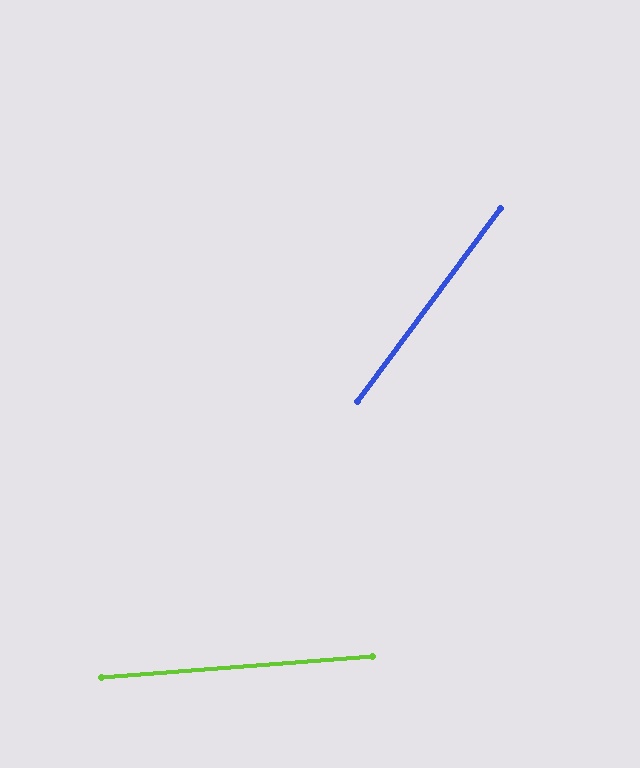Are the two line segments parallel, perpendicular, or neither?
Neither parallel nor perpendicular — they differ by about 49°.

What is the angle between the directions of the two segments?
Approximately 49 degrees.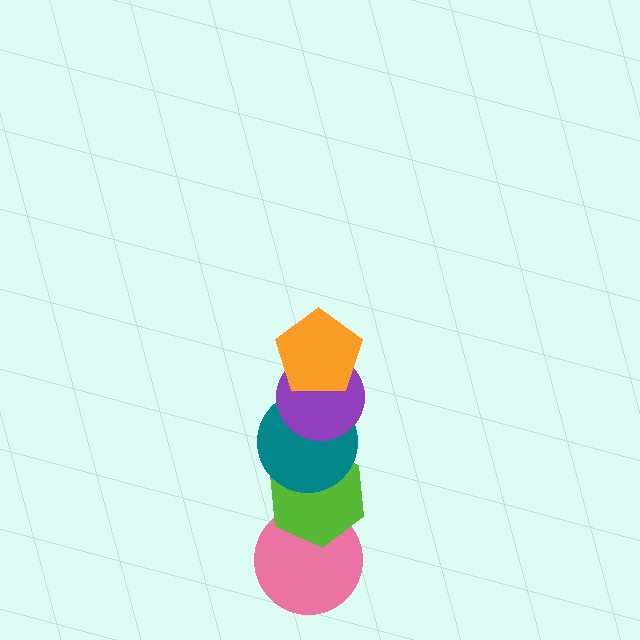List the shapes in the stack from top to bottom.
From top to bottom: the orange pentagon, the purple circle, the teal circle, the lime hexagon, the pink circle.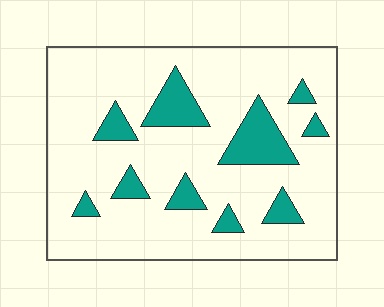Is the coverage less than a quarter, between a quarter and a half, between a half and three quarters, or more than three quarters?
Less than a quarter.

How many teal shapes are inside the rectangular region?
10.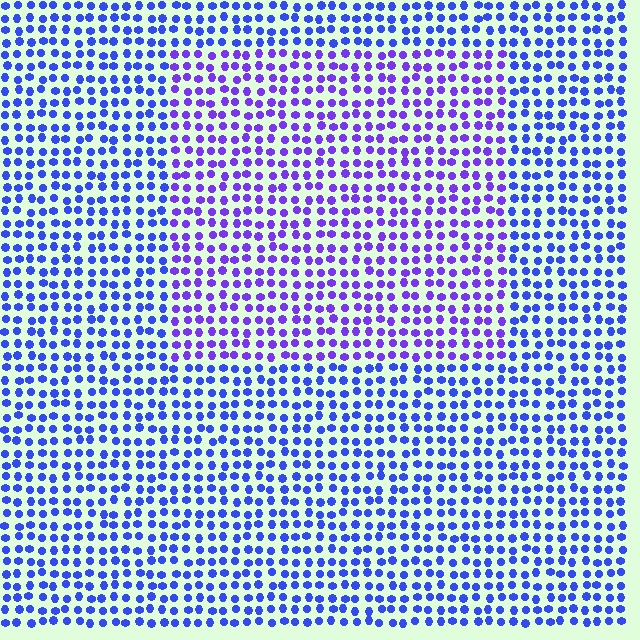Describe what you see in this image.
The image is filled with small blue elements in a uniform arrangement. A rectangle-shaped region is visible where the elements are tinted to a slightly different hue, forming a subtle color boundary.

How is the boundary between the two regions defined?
The boundary is defined purely by a slight shift in hue (about 30 degrees). Spacing, size, and orientation are identical on both sides.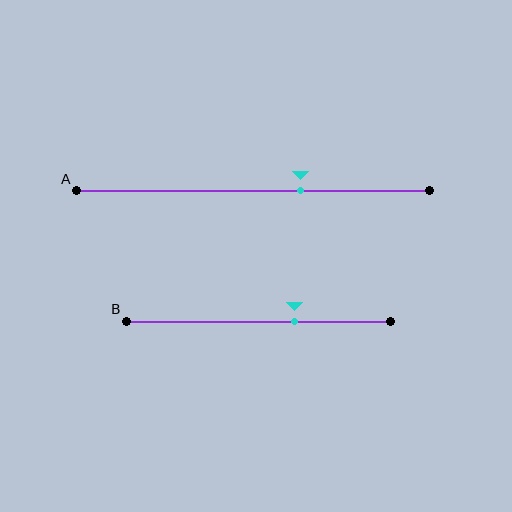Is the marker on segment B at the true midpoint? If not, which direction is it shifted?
No, the marker on segment B is shifted to the right by about 14% of the segment length.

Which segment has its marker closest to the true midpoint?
Segment A has its marker closest to the true midpoint.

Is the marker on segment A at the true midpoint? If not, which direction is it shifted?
No, the marker on segment A is shifted to the right by about 13% of the segment length.